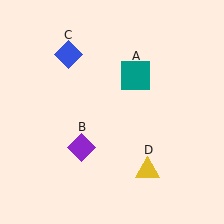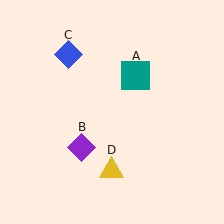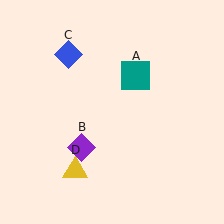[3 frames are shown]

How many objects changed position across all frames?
1 object changed position: yellow triangle (object D).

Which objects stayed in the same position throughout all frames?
Teal square (object A) and purple diamond (object B) and blue diamond (object C) remained stationary.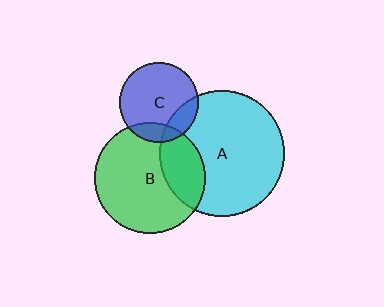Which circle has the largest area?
Circle A (cyan).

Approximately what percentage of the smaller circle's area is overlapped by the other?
Approximately 15%.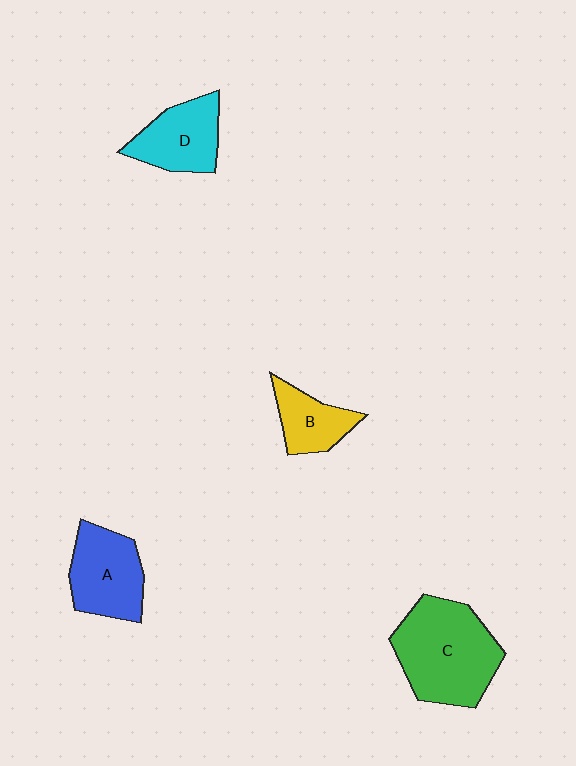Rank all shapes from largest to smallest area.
From largest to smallest: C (green), A (blue), D (cyan), B (yellow).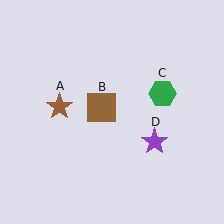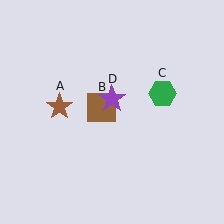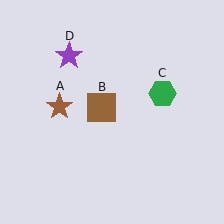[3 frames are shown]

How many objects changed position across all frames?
1 object changed position: purple star (object D).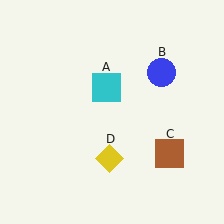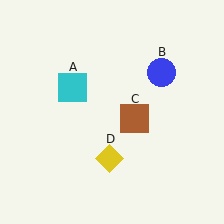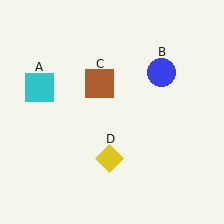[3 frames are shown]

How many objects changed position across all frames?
2 objects changed position: cyan square (object A), brown square (object C).